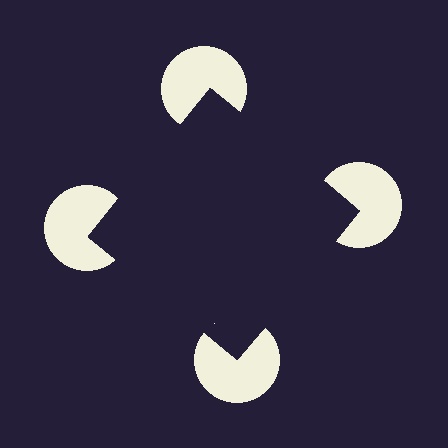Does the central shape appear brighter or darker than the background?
It typically appears slightly darker than the background, even though no actual brightness change is drawn.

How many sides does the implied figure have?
4 sides.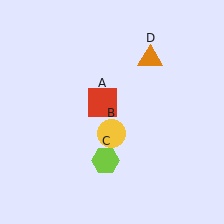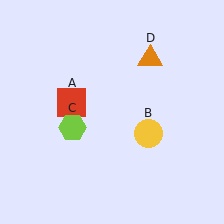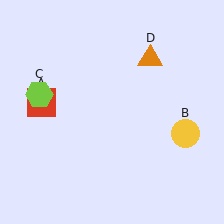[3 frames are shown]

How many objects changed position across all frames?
3 objects changed position: red square (object A), yellow circle (object B), lime hexagon (object C).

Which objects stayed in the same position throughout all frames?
Orange triangle (object D) remained stationary.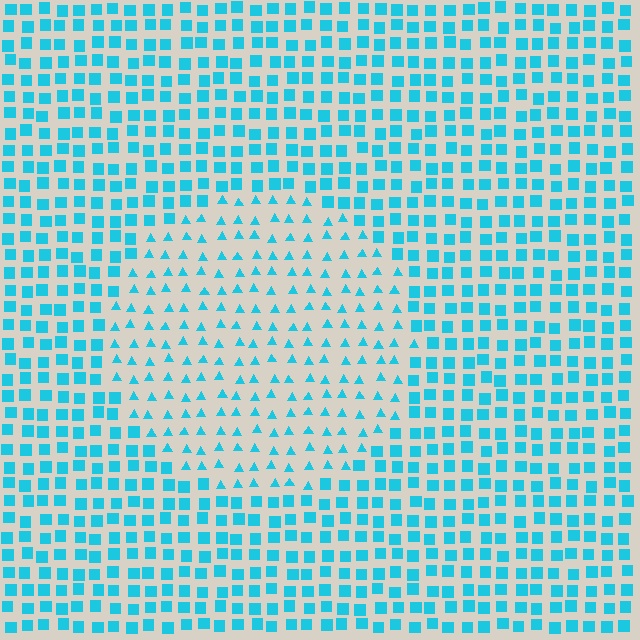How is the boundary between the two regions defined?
The boundary is defined by a change in element shape: triangles inside vs. squares outside. All elements share the same color and spacing.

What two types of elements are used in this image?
The image uses triangles inside the circle region and squares outside it.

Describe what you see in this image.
The image is filled with small cyan elements arranged in a uniform grid. A circle-shaped region contains triangles, while the surrounding area contains squares. The boundary is defined purely by the change in element shape.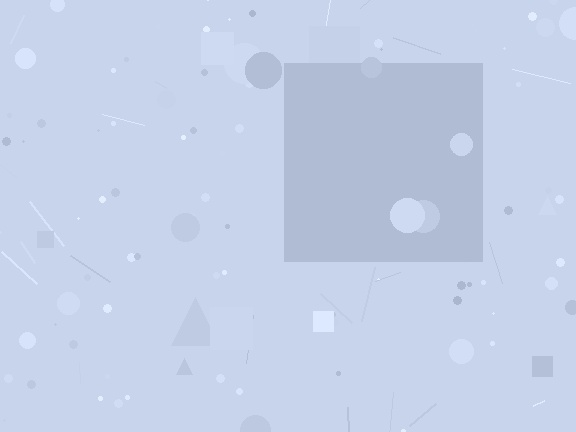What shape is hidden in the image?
A square is hidden in the image.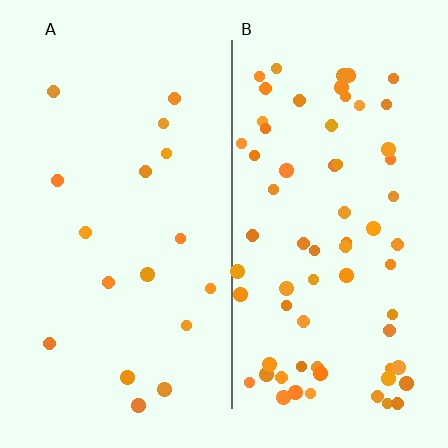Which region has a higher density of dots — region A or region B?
B (the right).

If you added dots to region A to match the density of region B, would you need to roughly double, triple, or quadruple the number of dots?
Approximately quadruple.